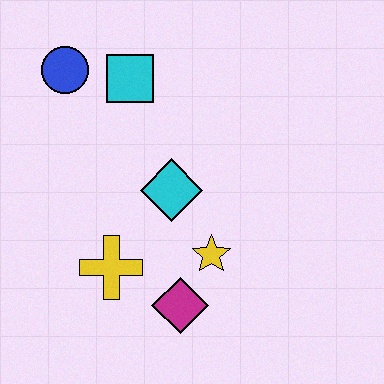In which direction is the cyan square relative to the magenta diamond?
The cyan square is above the magenta diamond.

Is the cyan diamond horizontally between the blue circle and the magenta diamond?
Yes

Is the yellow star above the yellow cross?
Yes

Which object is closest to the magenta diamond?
The yellow star is closest to the magenta diamond.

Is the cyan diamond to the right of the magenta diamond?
No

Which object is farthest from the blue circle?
The magenta diamond is farthest from the blue circle.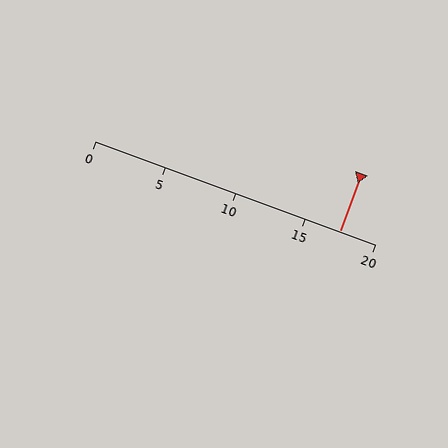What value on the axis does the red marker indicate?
The marker indicates approximately 17.5.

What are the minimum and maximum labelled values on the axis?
The axis runs from 0 to 20.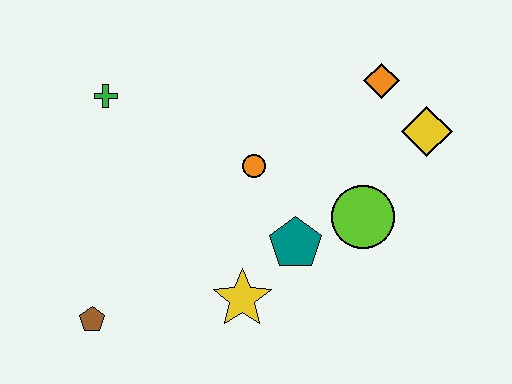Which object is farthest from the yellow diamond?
The brown pentagon is farthest from the yellow diamond.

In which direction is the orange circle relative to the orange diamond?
The orange circle is to the left of the orange diamond.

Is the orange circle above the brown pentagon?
Yes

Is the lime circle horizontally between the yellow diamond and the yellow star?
Yes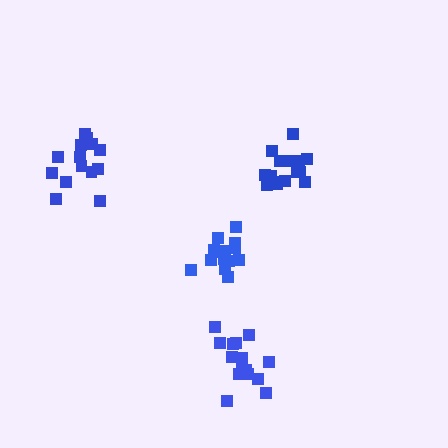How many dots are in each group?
Group 1: 15 dots, Group 2: 14 dots, Group 3: 14 dots, Group 4: 15 dots (58 total).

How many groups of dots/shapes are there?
There are 4 groups.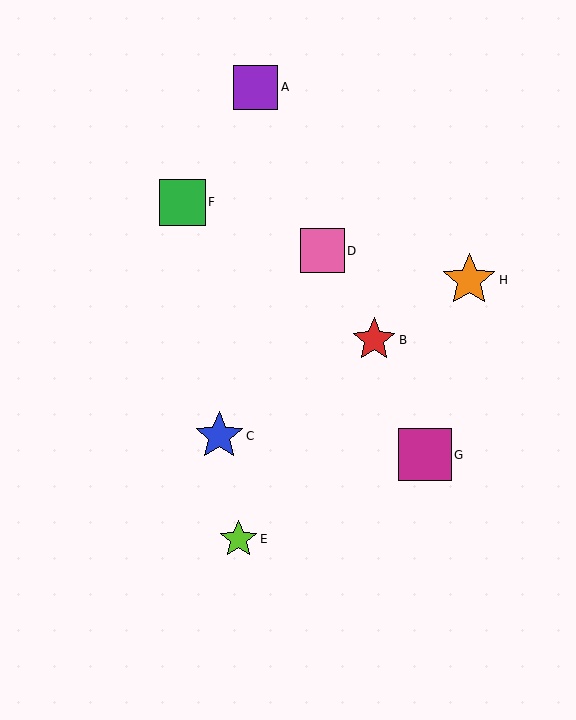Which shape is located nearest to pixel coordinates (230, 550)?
The lime star (labeled E) at (238, 539) is nearest to that location.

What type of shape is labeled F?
Shape F is a green square.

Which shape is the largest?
The orange star (labeled H) is the largest.